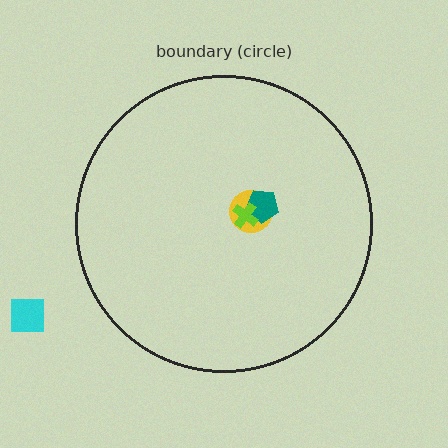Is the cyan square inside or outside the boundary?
Outside.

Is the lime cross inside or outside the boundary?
Inside.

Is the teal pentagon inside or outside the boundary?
Inside.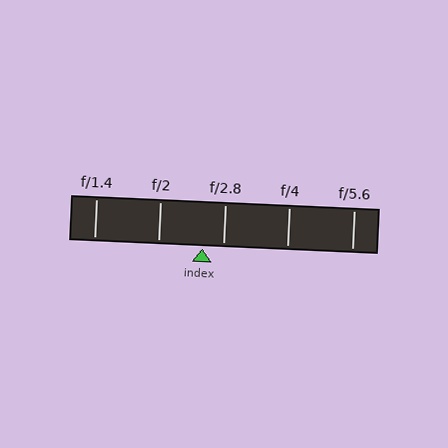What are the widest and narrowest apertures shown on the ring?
The widest aperture shown is f/1.4 and the narrowest is f/5.6.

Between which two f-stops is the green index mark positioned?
The index mark is between f/2 and f/2.8.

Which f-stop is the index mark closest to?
The index mark is closest to f/2.8.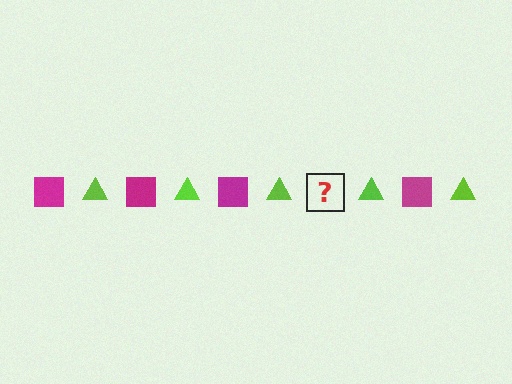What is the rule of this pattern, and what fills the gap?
The rule is that the pattern alternates between magenta square and lime triangle. The gap should be filled with a magenta square.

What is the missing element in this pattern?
The missing element is a magenta square.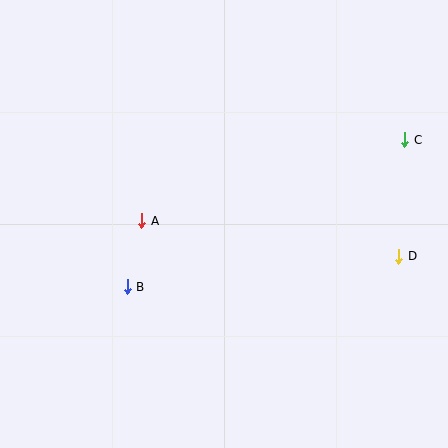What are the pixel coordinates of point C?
Point C is at (405, 140).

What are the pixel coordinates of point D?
Point D is at (399, 256).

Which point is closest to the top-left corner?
Point A is closest to the top-left corner.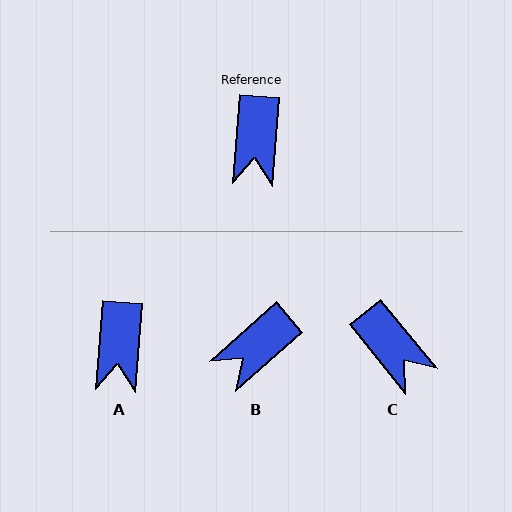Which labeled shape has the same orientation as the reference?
A.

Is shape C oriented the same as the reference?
No, it is off by about 44 degrees.